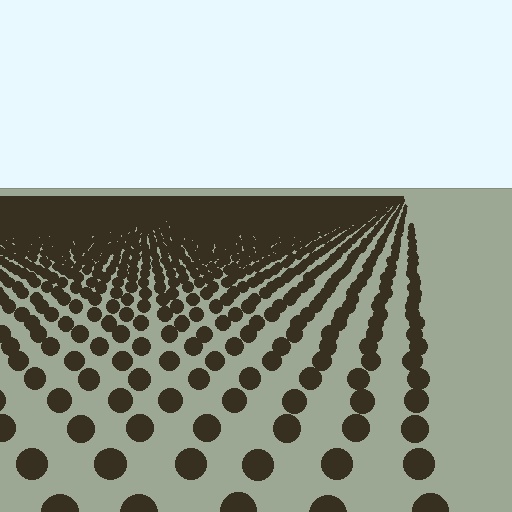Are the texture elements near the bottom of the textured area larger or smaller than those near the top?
Larger. Near the bottom, elements are closer to the viewer and appear at a bigger on-screen size.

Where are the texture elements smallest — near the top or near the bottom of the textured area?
Near the top.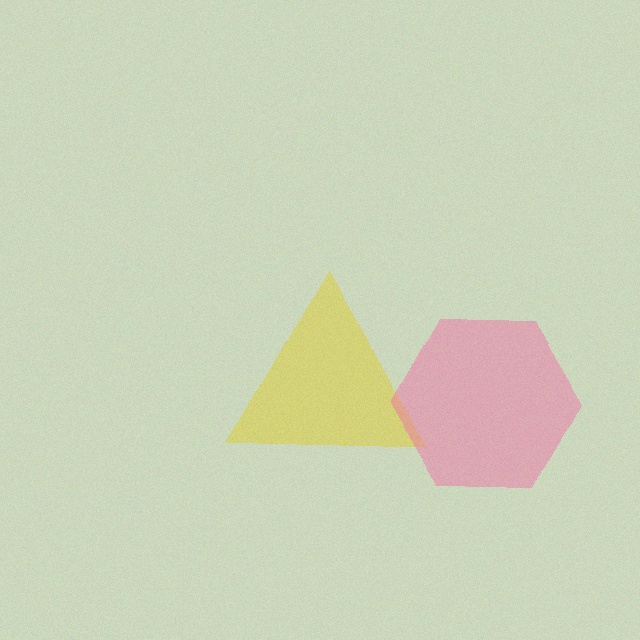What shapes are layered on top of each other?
The layered shapes are: a yellow triangle, a pink hexagon.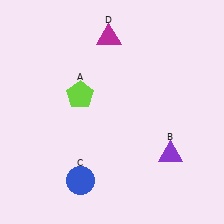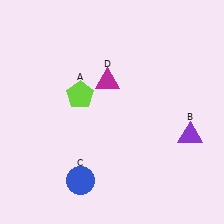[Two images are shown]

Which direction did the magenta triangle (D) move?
The magenta triangle (D) moved down.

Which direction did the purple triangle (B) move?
The purple triangle (B) moved right.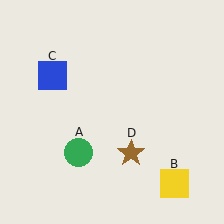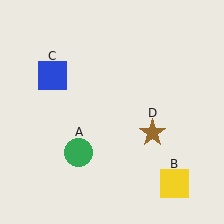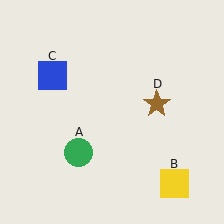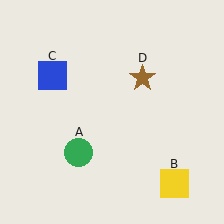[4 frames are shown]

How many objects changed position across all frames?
1 object changed position: brown star (object D).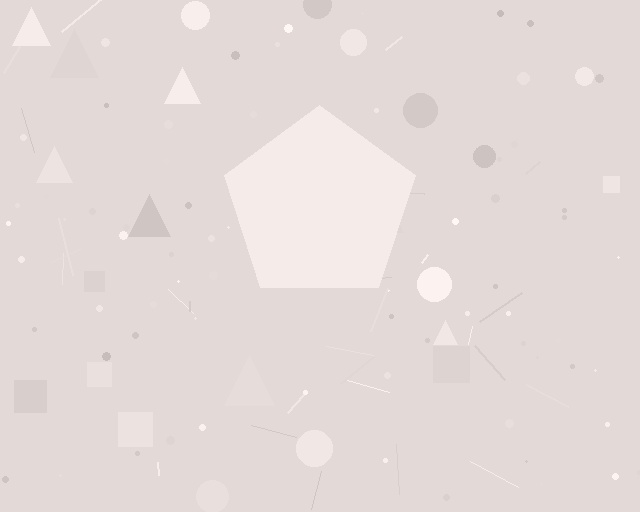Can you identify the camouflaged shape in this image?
The camouflaged shape is a pentagon.